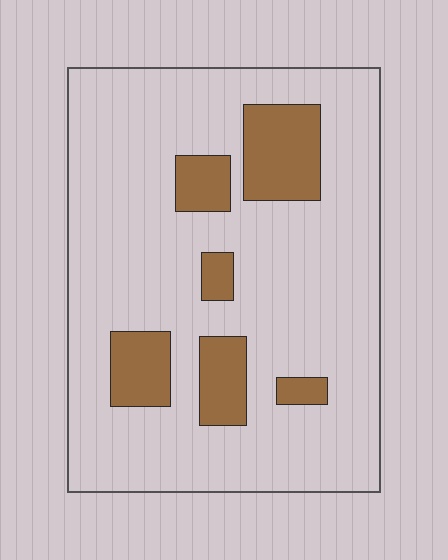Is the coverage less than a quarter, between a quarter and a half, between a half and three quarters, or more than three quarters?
Less than a quarter.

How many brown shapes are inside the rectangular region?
6.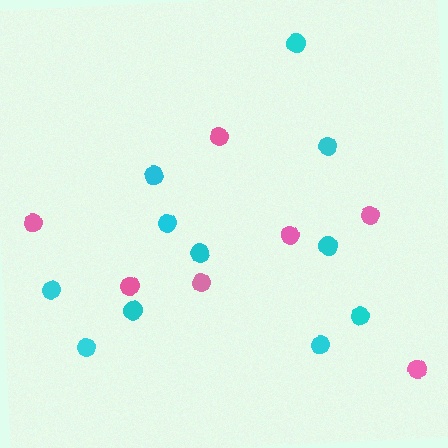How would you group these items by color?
There are 2 groups: one group of cyan circles (11) and one group of pink circles (7).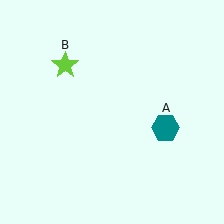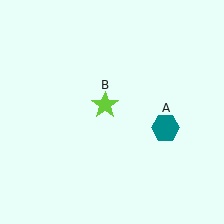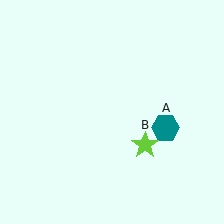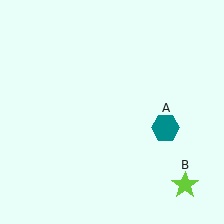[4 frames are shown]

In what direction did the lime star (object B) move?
The lime star (object B) moved down and to the right.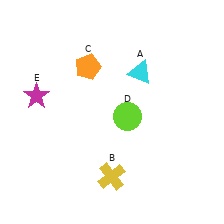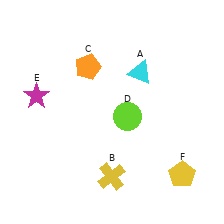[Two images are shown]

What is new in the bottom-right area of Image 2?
A yellow pentagon (F) was added in the bottom-right area of Image 2.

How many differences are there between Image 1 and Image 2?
There is 1 difference between the two images.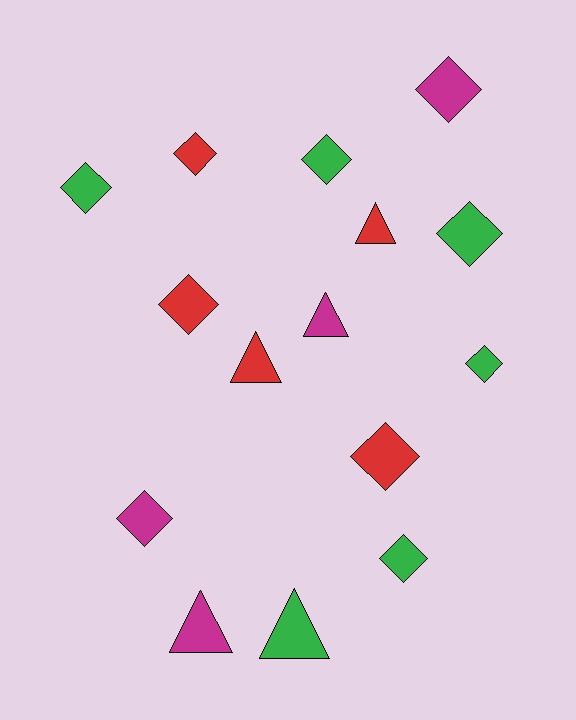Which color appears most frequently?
Green, with 6 objects.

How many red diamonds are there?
There are 3 red diamonds.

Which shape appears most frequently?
Diamond, with 10 objects.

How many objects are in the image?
There are 15 objects.